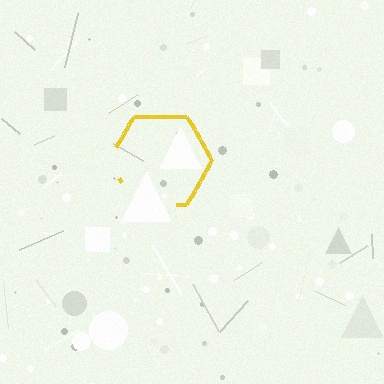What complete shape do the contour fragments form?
The contour fragments form a hexagon.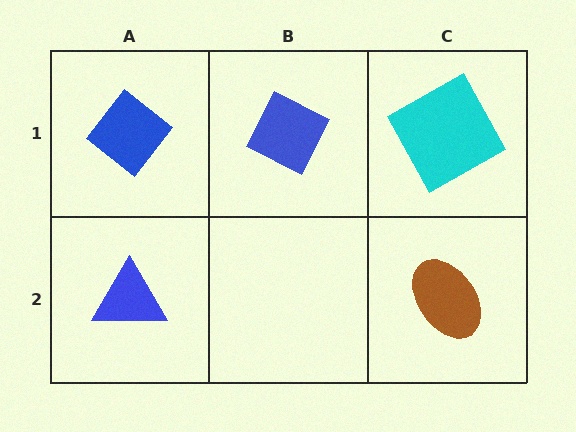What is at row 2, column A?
A blue triangle.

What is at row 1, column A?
A blue diamond.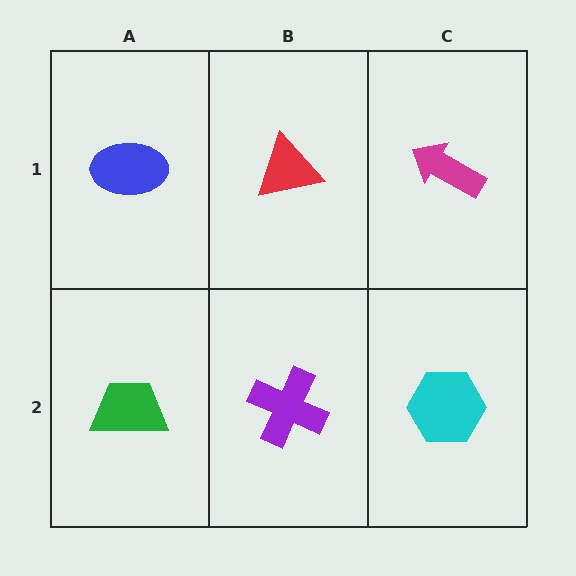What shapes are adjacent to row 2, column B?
A red triangle (row 1, column B), a green trapezoid (row 2, column A), a cyan hexagon (row 2, column C).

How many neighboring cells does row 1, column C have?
2.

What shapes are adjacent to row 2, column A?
A blue ellipse (row 1, column A), a purple cross (row 2, column B).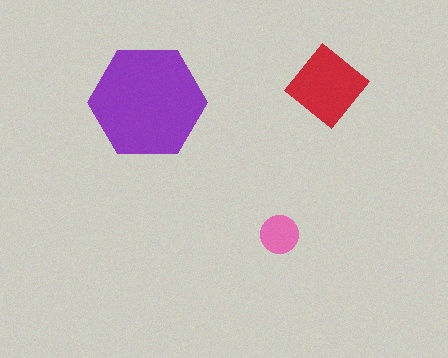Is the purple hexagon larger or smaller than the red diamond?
Larger.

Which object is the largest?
The purple hexagon.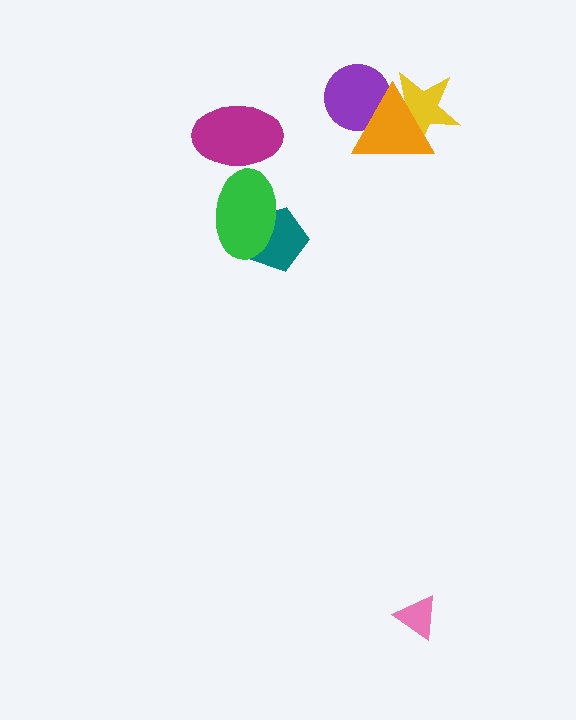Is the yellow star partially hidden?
Yes, it is partially covered by another shape.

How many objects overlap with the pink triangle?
0 objects overlap with the pink triangle.